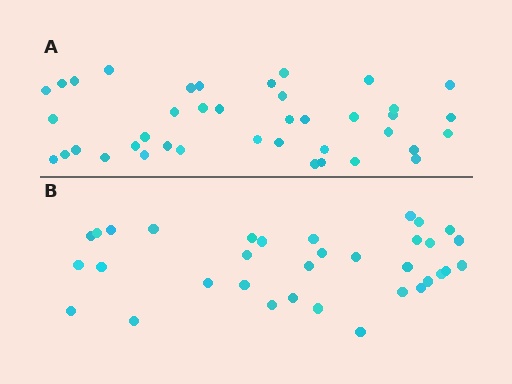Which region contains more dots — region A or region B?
Region A (the top region) has more dots.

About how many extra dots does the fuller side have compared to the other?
Region A has about 6 more dots than region B.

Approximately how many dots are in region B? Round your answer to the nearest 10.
About 30 dots. (The exact count is 34, which rounds to 30.)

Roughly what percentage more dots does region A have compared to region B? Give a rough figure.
About 20% more.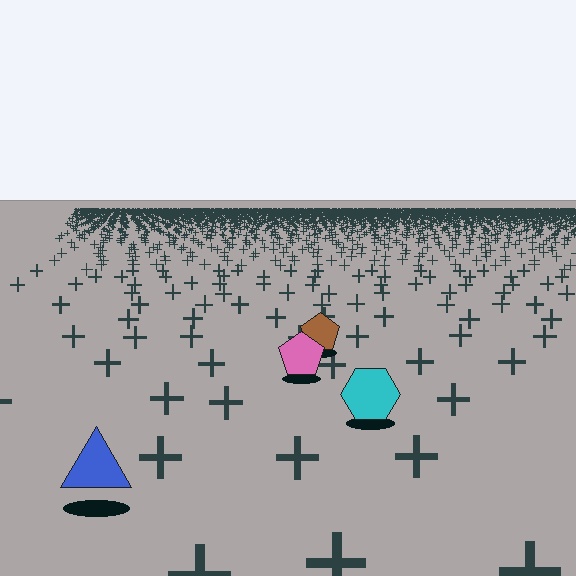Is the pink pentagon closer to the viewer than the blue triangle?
No. The blue triangle is closer — you can tell from the texture gradient: the ground texture is coarser near it.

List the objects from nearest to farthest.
From nearest to farthest: the blue triangle, the cyan hexagon, the pink pentagon, the brown pentagon.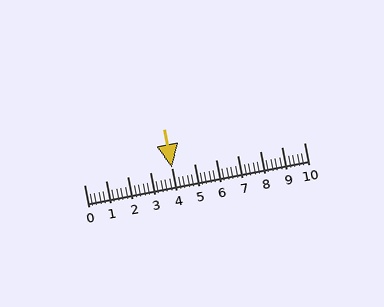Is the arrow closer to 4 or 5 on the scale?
The arrow is closer to 4.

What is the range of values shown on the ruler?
The ruler shows values from 0 to 10.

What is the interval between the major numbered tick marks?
The major tick marks are spaced 1 units apart.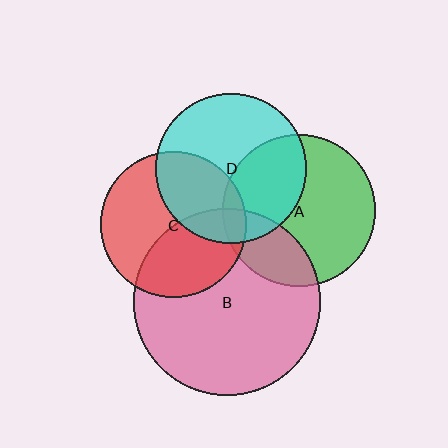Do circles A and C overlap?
Yes.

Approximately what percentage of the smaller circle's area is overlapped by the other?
Approximately 5%.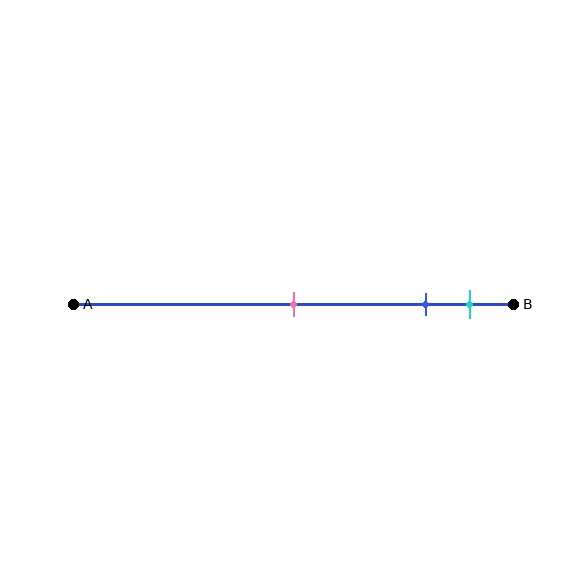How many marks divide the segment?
There are 3 marks dividing the segment.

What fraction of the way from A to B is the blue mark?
The blue mark is approximately 80% (0.8) of the way from A to B.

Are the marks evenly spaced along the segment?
No, the marks are not evenly spaced.